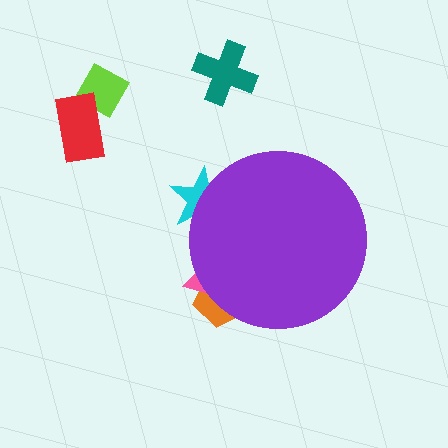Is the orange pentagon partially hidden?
Yes, the orange pentagon is partially hidden behind the purple circle.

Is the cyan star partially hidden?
Yes, the cyan star is partially hidden behind the purple circle.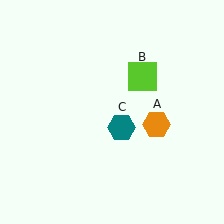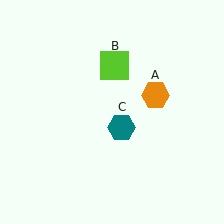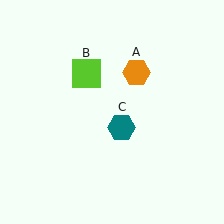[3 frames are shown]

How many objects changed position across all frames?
2 objects changed position: orange hexagon (object A), lime square (object B).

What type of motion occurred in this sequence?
The orange hexagon (object A), lime square (object B) rotated counterclockwise around the center of the scene.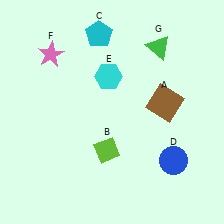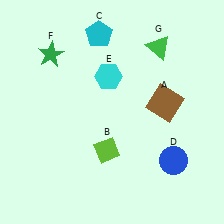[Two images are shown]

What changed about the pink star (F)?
In Image 1, F is pink. In Image 2, it changed to green.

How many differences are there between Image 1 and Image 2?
There is 1 difference between the two images.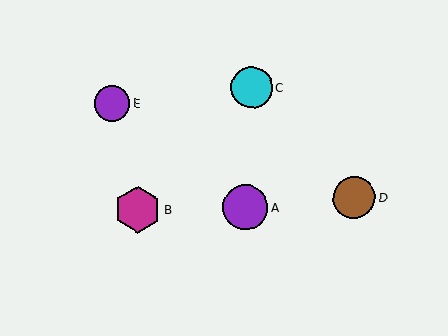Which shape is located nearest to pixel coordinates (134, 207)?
The magenta hexagon (labeled B) at (138, 209) is nearest to that location.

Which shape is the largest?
The magenta hexagon (labeled B) is the largest.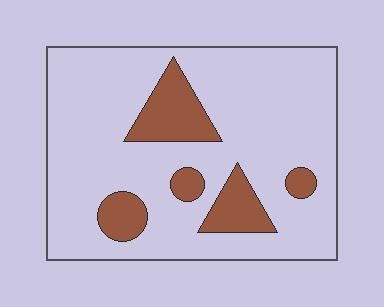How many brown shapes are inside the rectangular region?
5.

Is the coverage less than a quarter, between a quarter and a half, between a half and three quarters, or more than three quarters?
Less than a quarter.